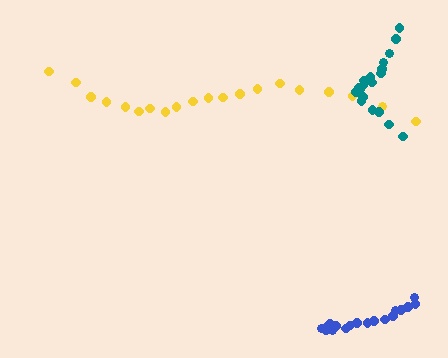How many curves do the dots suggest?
There are 3 distinct paths.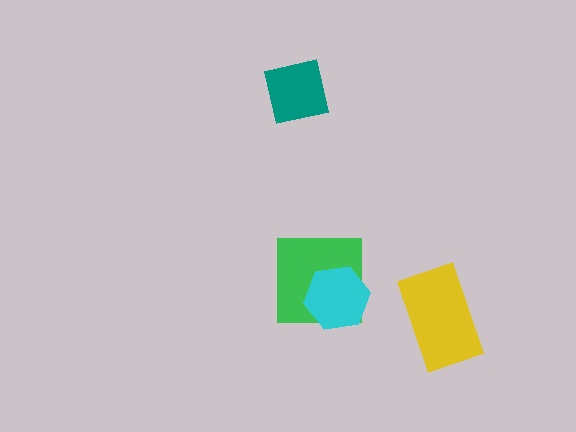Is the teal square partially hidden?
No, no other shape covers it.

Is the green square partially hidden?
Yes, it is partially covered by another shape.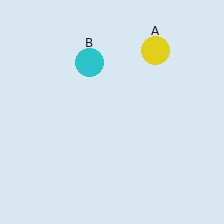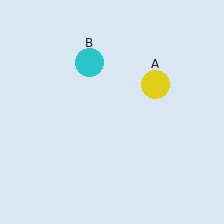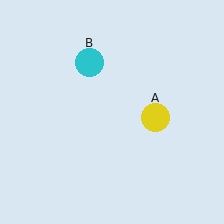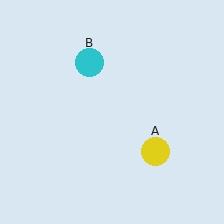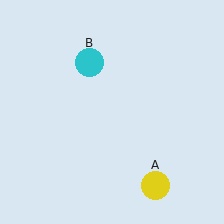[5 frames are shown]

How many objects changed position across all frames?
1 object changed position: yellow circle (object A).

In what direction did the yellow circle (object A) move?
The yellow circle (object A) moved down.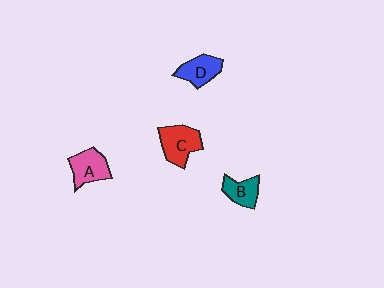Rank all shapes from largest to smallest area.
From largest to smallest: C (red), A (pink), D (blue), B (teal).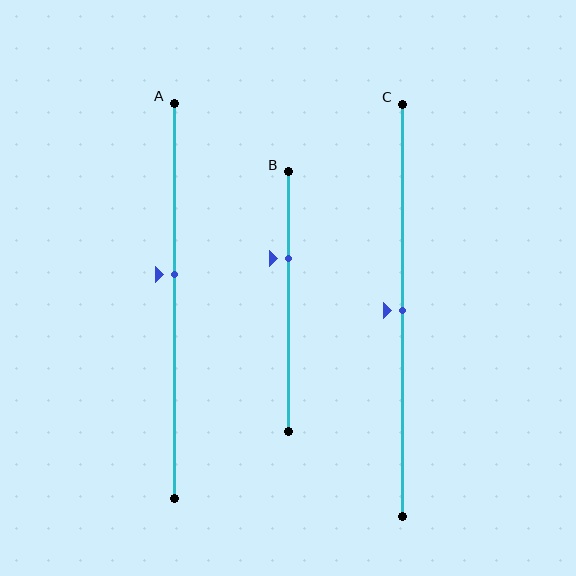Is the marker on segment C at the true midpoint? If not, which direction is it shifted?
Yes, the marker on segment C is at the true midpoint.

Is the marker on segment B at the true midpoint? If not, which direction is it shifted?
No, the marker on segment B is shifted upward by about 17% of the segment length.